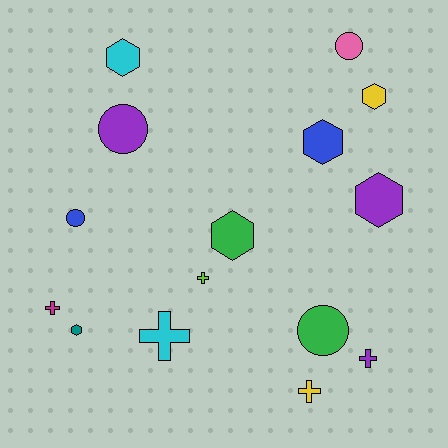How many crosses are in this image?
There are 5 crosses.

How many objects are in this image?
There are 15 objects.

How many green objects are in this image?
There are 2 green objects.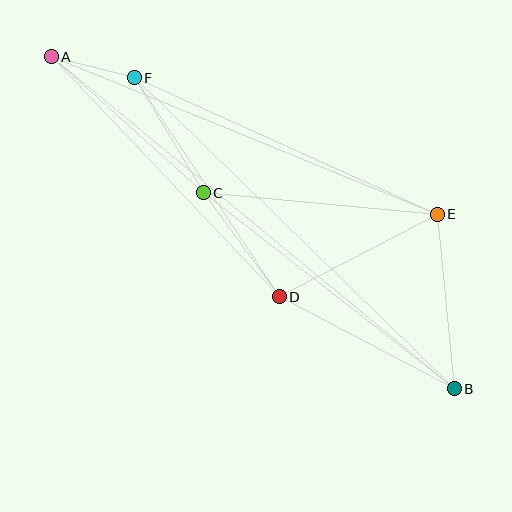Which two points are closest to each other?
Points A and F are closest to each other.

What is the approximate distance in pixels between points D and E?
The distance between D and E is approximately 178 pixels.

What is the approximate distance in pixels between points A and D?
The distance between A and D is approximately 331 pixels.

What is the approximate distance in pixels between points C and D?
The distance between C and D is approximately 129 pixels.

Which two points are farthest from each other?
Points A and B are farthest from each other.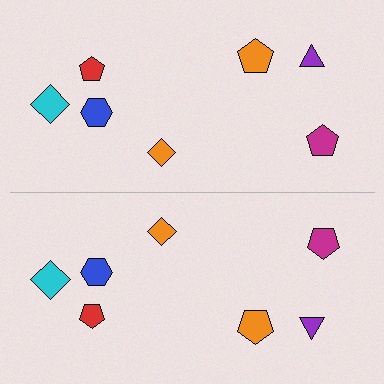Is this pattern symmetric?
Yes, this pattern has bilateral (reflection) symmetry.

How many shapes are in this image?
There are 14 shapes in this image.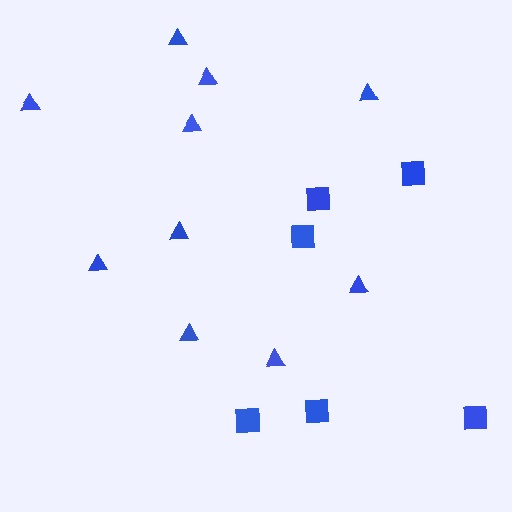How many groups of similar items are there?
There are 2 groups: one group of triangles (10) and one group of squares (6).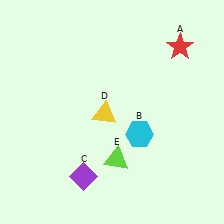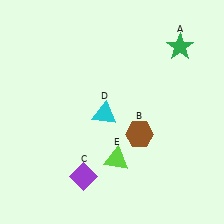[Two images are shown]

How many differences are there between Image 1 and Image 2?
There are 3 differences between the two images.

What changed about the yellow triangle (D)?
In Image 1, D is yellow. In Image 2, it changed to cyan.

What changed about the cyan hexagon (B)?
In Image 1, B is cyan. In Image 2, it changed to brown.